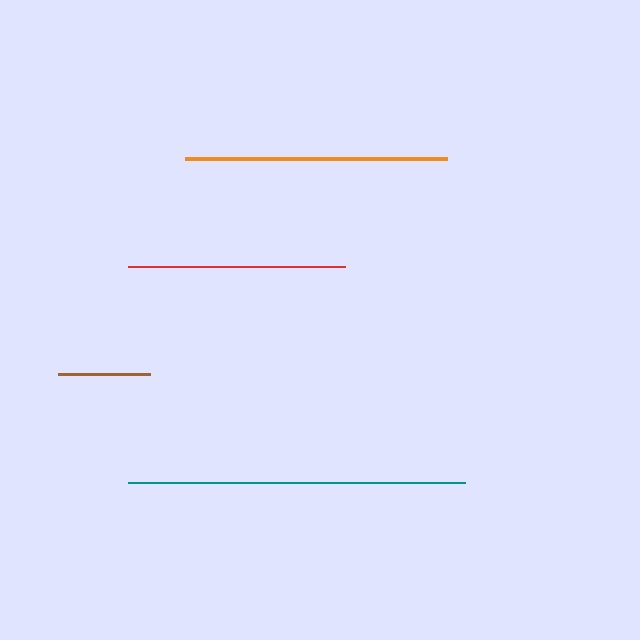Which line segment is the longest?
The teal line is the longest at approximately 338 pixels.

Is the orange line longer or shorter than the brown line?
The orange line is longer than the brown line.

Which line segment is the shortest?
The brown line is the shortest at approximately 91 pixels.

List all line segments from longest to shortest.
From longest to shortest: teal, orange, red, brown.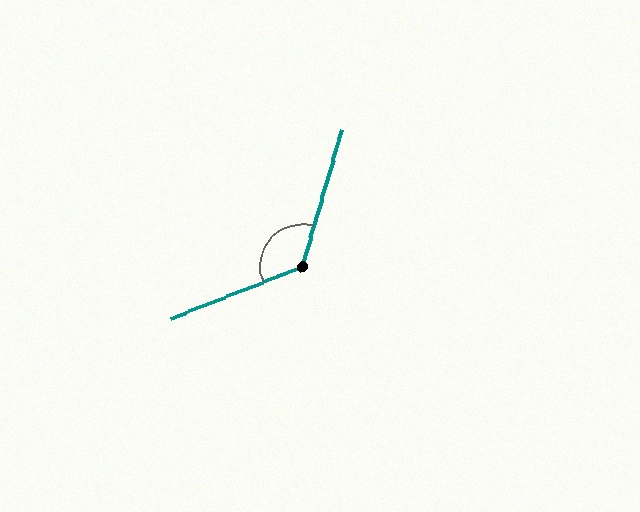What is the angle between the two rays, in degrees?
Approximately 128 degrees.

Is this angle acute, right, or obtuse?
It is obtuse.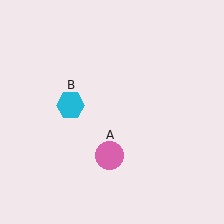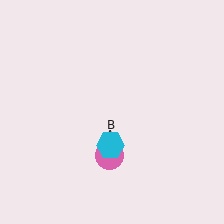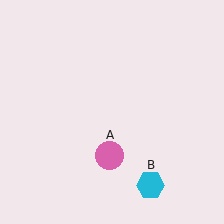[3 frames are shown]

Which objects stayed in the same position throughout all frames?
Pink circle (object A) remained stationary.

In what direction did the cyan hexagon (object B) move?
The cyan hexagon (object B) moved down and to the right.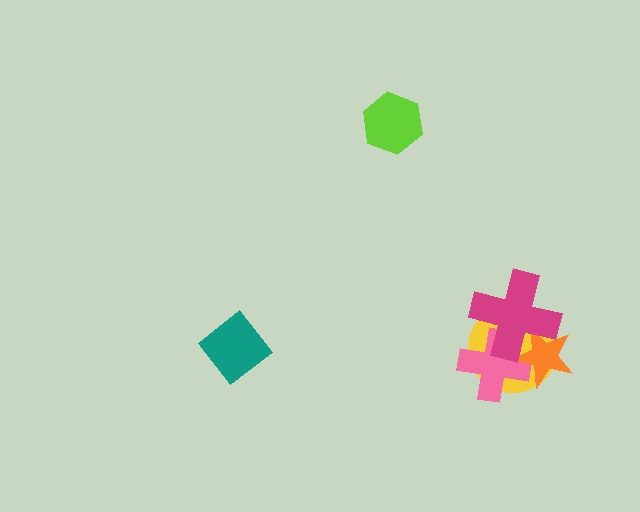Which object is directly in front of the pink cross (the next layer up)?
The orange star is directly in front of the pink cross.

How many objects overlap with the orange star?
3 objects overlap with the orange star.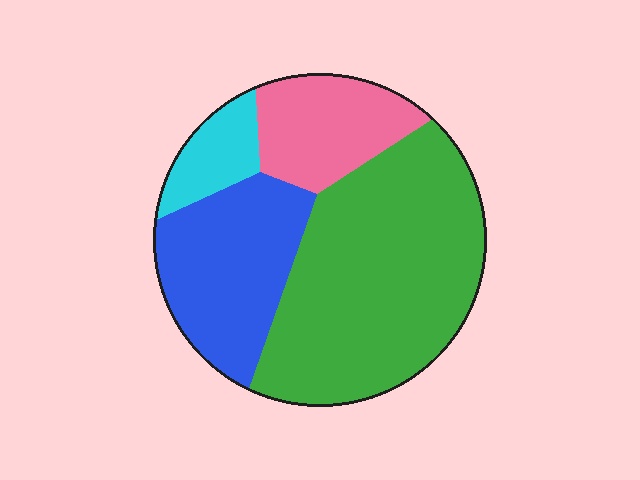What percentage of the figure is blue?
Blue takes up less than a quarter of the figure.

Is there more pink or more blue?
Blue.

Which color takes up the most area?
Green, at roughly 50%.